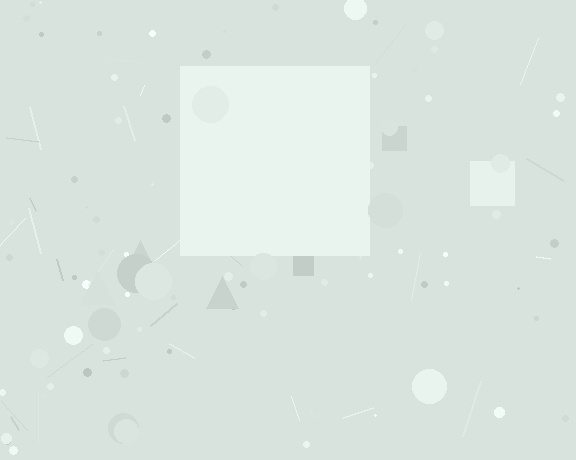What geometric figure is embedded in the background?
A square is embedded in the background.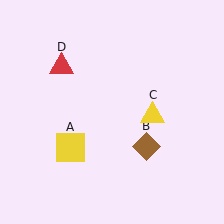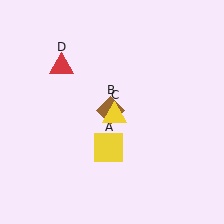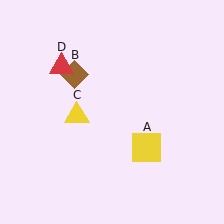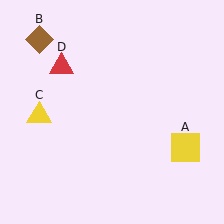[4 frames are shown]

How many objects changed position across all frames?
3 objects changed position: yellow square (object A), brown diamond (object B), yellow triangle (object C).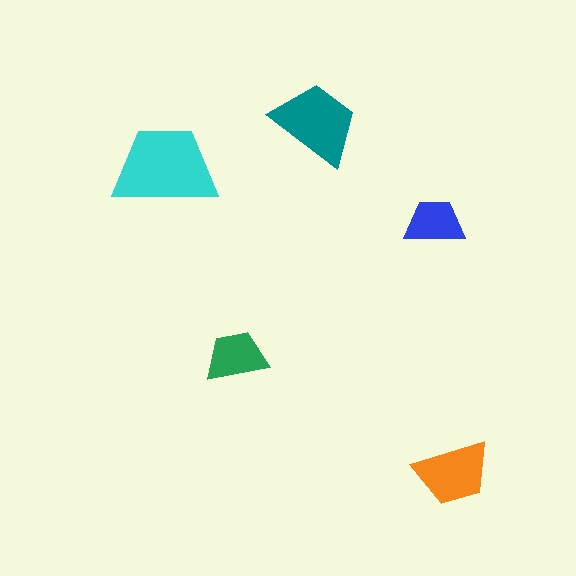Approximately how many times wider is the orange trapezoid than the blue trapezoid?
About 1.5 times wider.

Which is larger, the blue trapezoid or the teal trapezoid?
The teal one.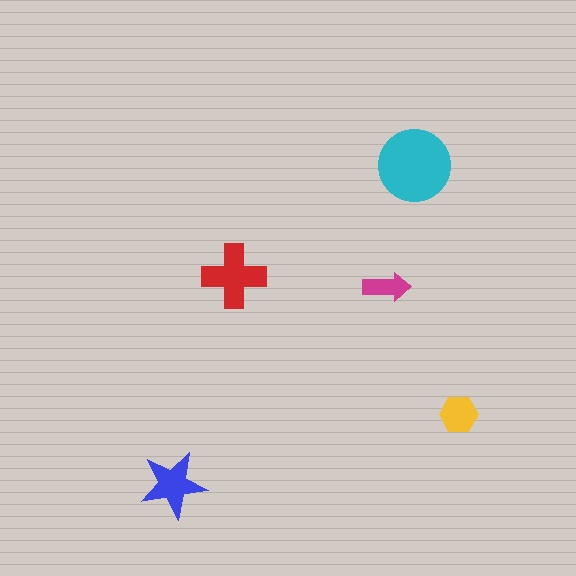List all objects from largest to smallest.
The cyan circle, the red cross, the blue star, the yellow hexagon, the magenta arrow.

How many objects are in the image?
There are 5 objects in the image.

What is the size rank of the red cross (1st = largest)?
2nd.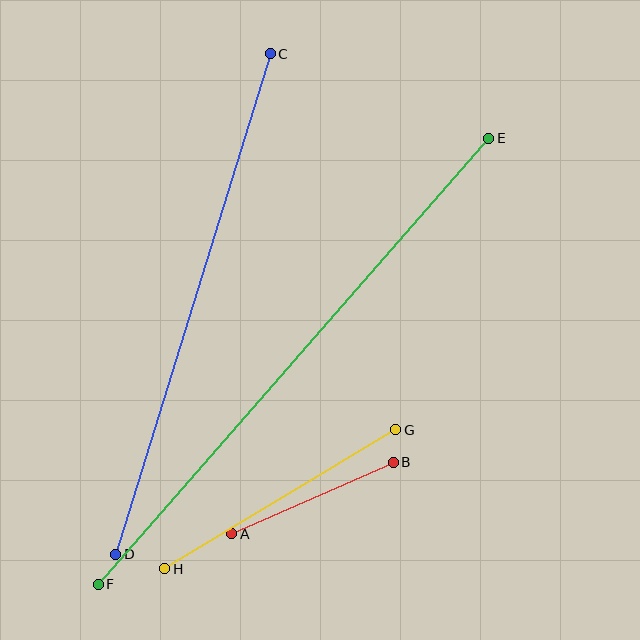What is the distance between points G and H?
The distance is approximately 270 pixels.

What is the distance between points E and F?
The distance is approximately 592 pixels.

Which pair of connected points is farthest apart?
Points E and F are farthest apart.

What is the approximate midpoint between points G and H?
The midpoint is at approximately (280, 499) pixels.